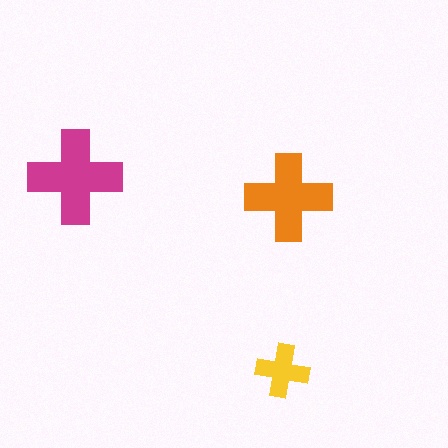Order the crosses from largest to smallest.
the magenta one, the orange one, the yellow one.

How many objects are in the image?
There are 3 objects in the image.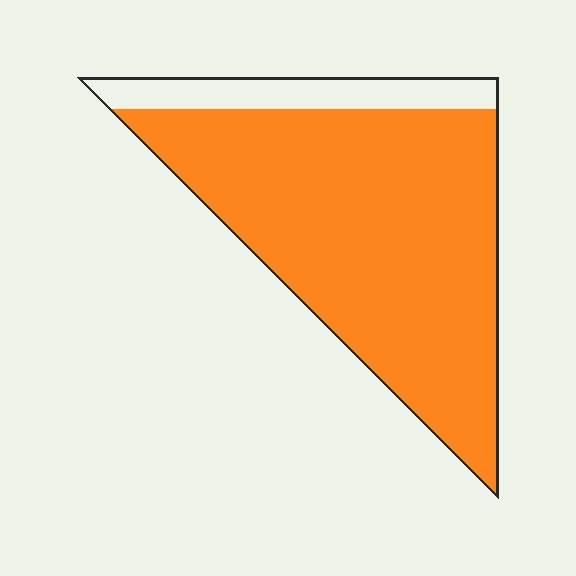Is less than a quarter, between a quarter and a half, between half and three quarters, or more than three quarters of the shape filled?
More than three quarters.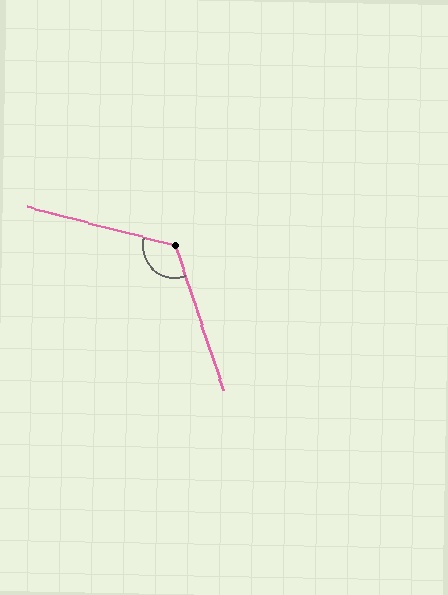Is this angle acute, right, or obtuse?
It is obtuse.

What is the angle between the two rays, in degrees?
Approximately 123 degrees.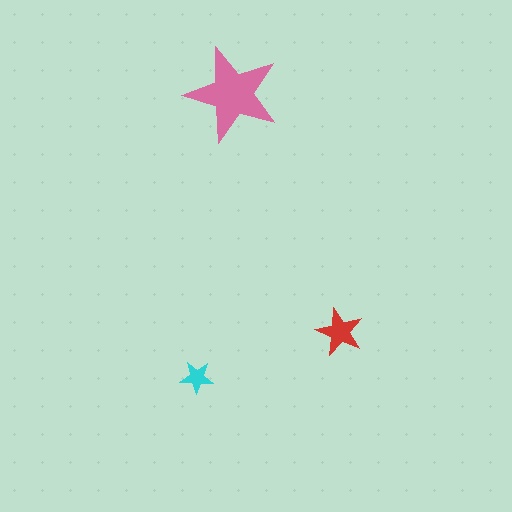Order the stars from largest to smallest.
the pink one, the red one, the cyan one.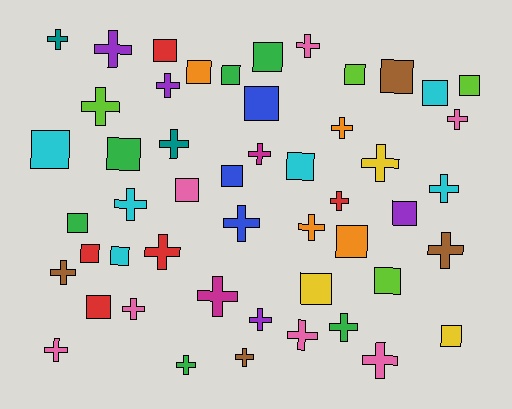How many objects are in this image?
There are 50 objects.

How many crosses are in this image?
There are 27 crosses.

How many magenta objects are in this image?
There are 2 magenta objects.